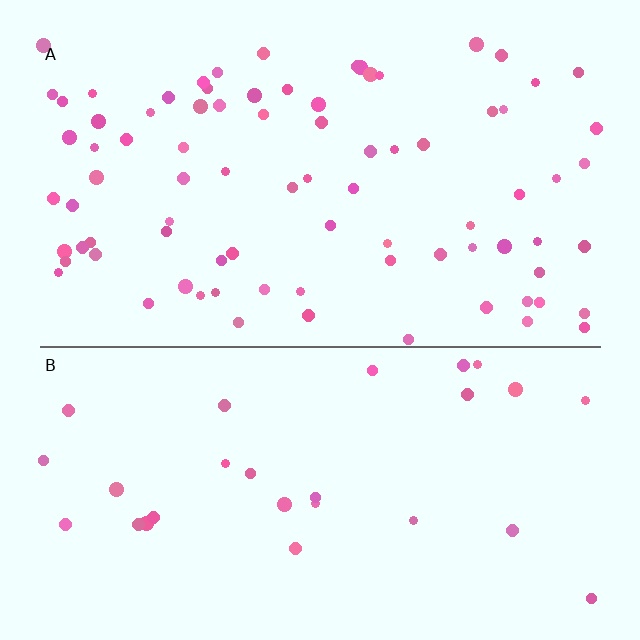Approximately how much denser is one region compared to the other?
Approximately 3.0× — region A over region B.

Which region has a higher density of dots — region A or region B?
A (the top).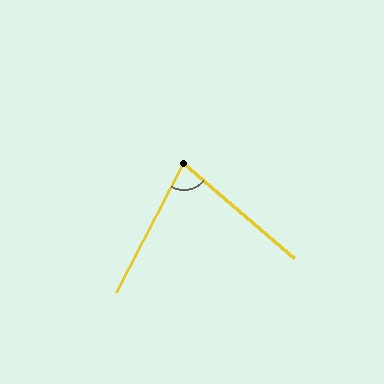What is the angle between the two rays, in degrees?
Approximately 77 degrees.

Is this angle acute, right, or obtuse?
It is acute.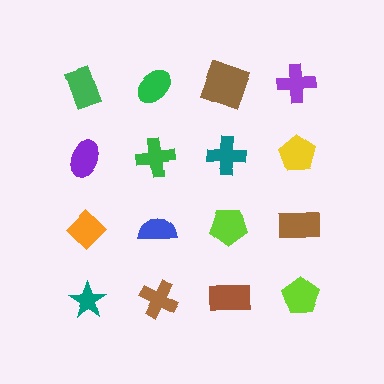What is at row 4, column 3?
A brown rectangle.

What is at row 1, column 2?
A green ellipse.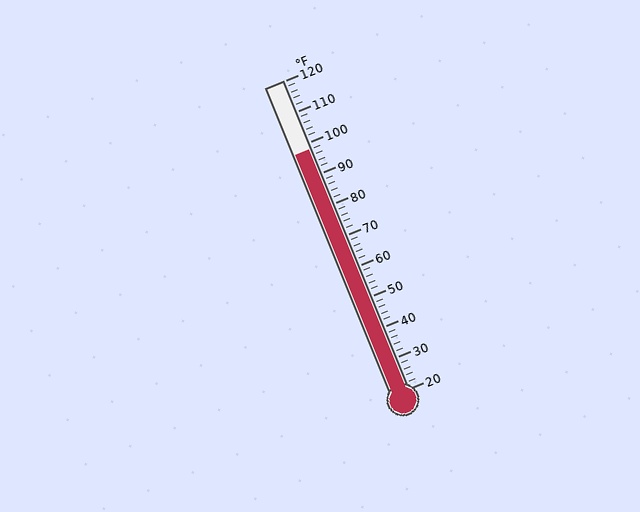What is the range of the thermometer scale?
The thermometer scale ranges from 20°F to 120°F.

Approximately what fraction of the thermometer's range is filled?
The thermometer is filled to approximately 80% of its range.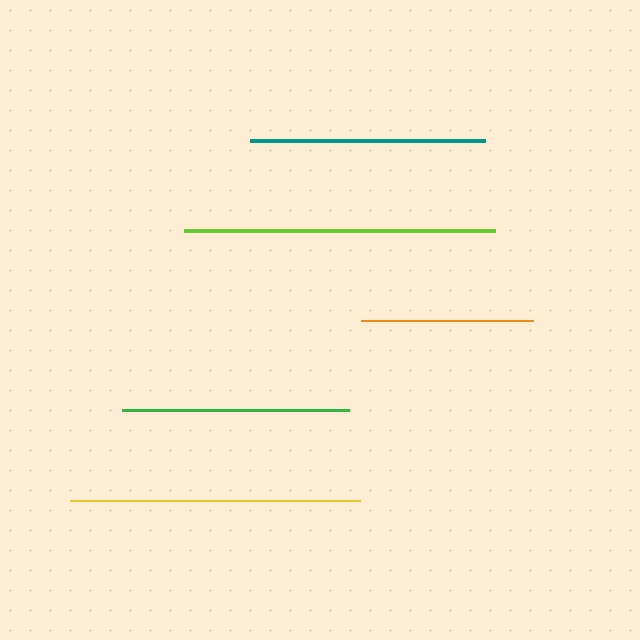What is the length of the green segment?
The green segment is approximately 227 pixels long.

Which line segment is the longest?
The lime line is the longest at approximately 311 pixels.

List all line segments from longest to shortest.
From longest to shortest: lime, yellow, teal, green, orange.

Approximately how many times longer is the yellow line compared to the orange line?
The yellow line is approximately 1.7 times the length of the orange line.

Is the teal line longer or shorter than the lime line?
The lime line is longer than the teal line.